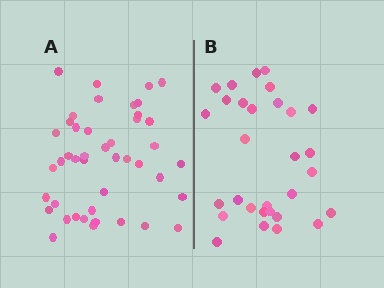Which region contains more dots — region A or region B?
Region A (the left region) has more dots.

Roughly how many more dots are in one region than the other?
Region A has approximately 15 more dots than region B.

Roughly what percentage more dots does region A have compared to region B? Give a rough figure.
About 45% more.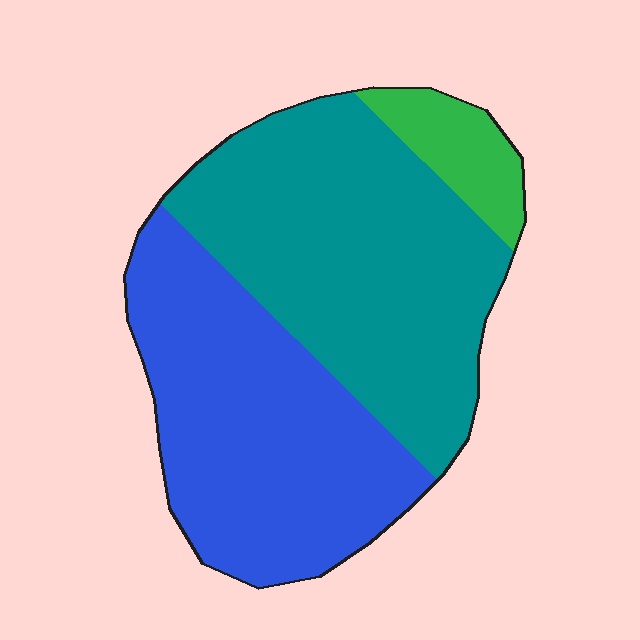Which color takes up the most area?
Teal, at roughly 50%.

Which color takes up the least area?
Green, at roughly 10%.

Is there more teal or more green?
Teal.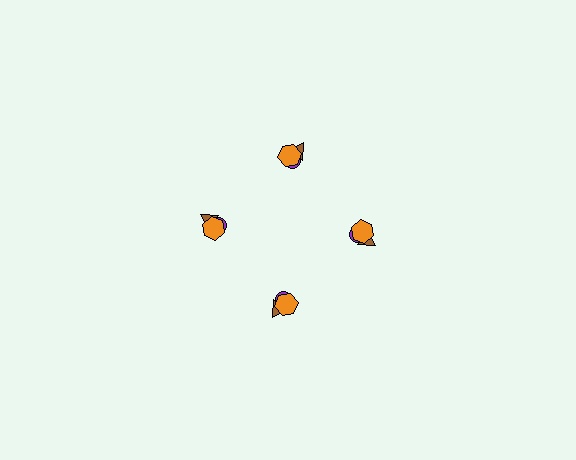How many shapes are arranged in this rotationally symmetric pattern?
There are 12 shapes, arranged in 4 groups of 3.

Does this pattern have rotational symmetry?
Yes, this pattern has 4-fold rotational symmetry. It looks the same after rotating 90 degrees around the center.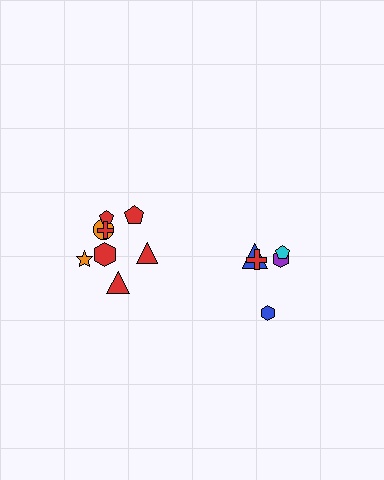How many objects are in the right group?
There are 5 objects.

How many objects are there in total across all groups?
There are 13 objects.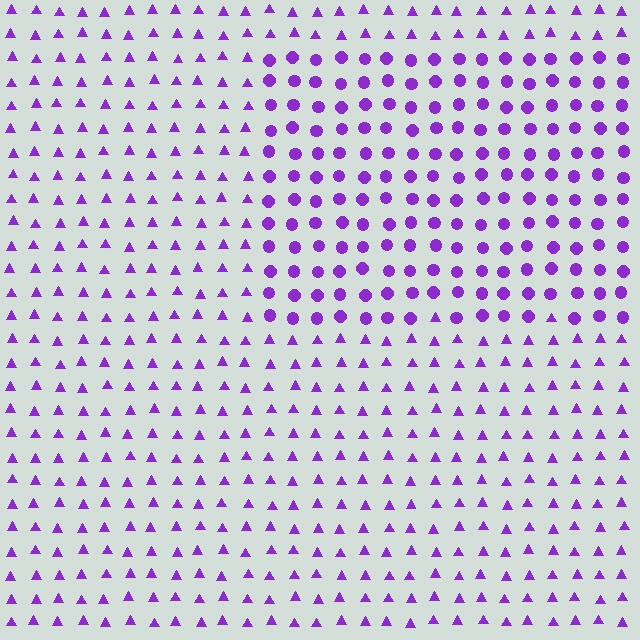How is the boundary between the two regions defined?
The boundary is defined by a change in element shape: circles inside vs. triangles outside. All elements share the same color and spacing.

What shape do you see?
I see a rectangle.